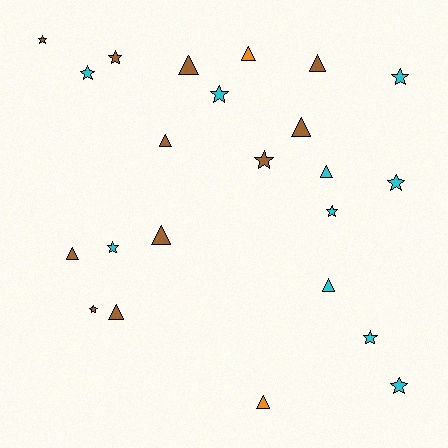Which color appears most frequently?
Brown, with 11 objects.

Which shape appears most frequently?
Star, with 12 objects.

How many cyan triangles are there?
There are 2 cyan triangles.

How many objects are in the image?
There are 23 objects.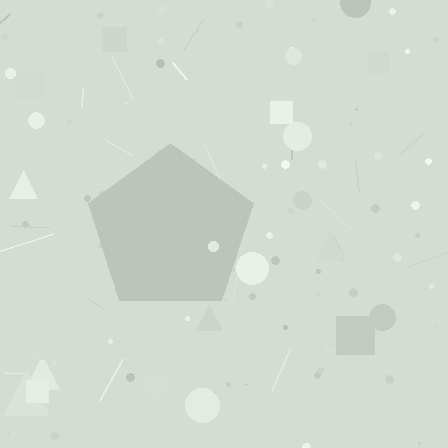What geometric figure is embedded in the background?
A pentagon is embedded in the background.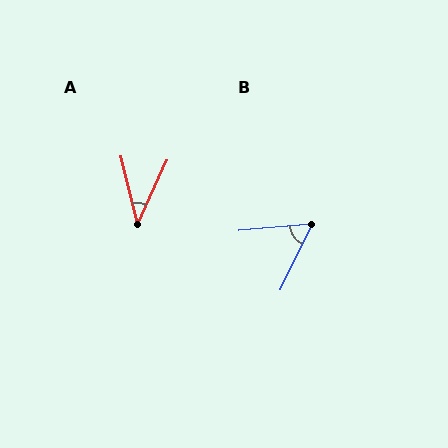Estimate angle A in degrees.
Approximately 39 degrees.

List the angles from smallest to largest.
A (39°), B (60°).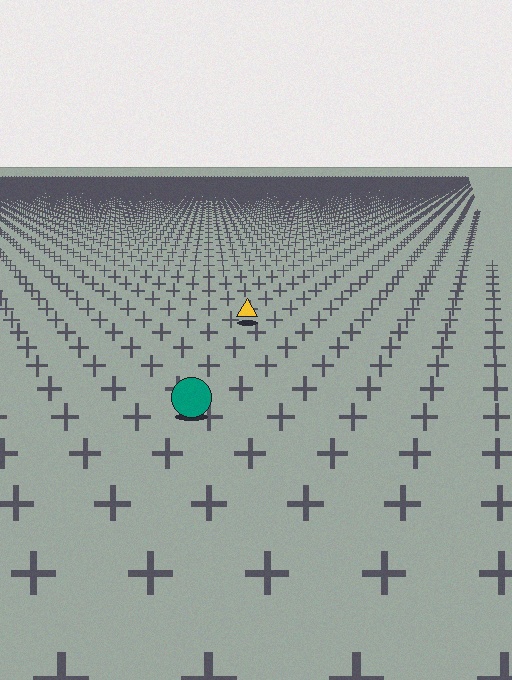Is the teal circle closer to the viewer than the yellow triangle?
Yes. The teal circle is closer — you can tell from the texture gradient: the ground texture is coarser near it.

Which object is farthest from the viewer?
The yellow triangle is farthest from the viewer. It appears smaller and the ground texture around it is denser.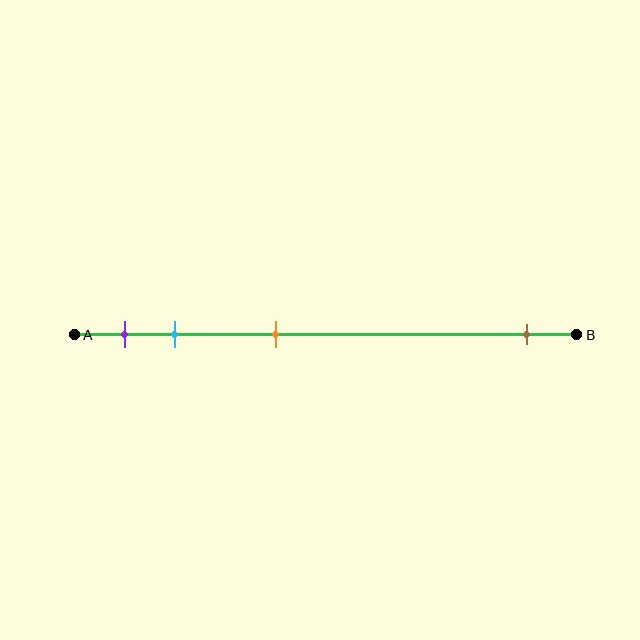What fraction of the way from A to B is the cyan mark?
The cyan mark is approximately 20% (0.2) of the way from A to B.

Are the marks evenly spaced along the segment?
No, the marks are not evenly spaced.